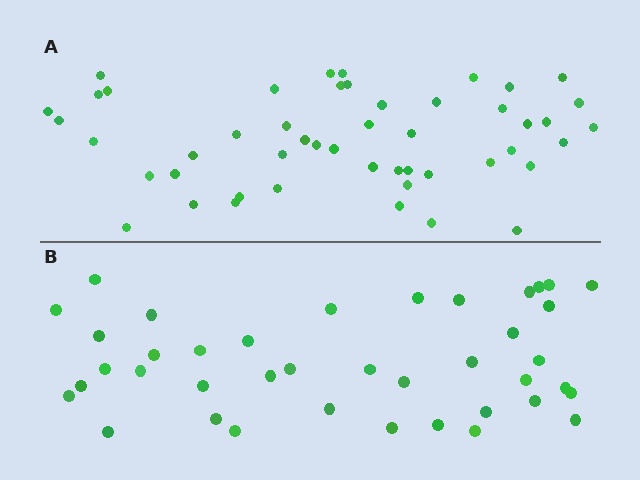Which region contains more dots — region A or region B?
Region A (the top region) has more dots.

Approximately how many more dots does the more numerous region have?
Region A has roughly 8 or so more dots than region B.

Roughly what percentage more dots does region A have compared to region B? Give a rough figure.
About 20% more.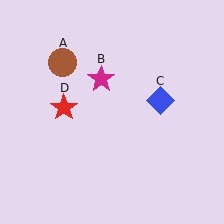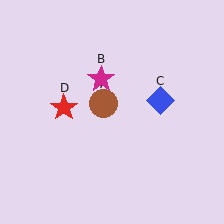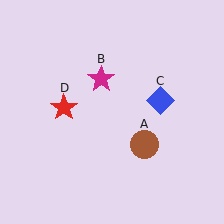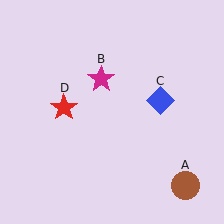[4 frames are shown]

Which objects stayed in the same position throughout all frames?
Magenta star (object B) and blue diamond (object C) and red star (object D) remained stationary.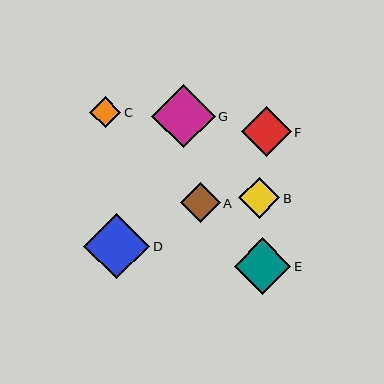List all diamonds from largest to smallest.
From largest to smallest: D, G, E, F, B, A, C.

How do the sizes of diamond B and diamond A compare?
Diamond B and diamond A are approximately the same size.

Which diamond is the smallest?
Diamond C is the smallest with a size of approximately 31 pixels.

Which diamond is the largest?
Diamond D is the largest with a size of approximately 66 pixels.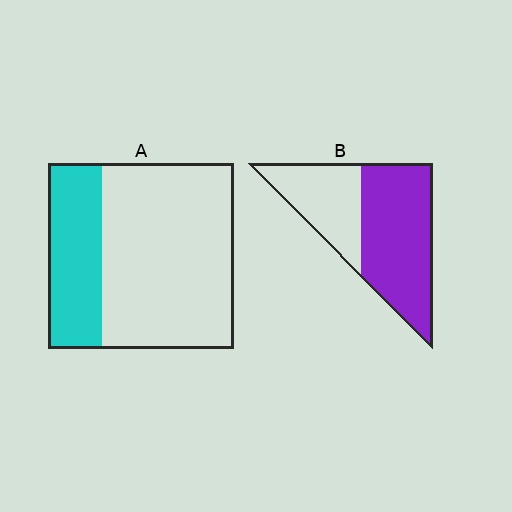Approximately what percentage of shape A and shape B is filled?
A is approximately 30% and B is approximately 65%.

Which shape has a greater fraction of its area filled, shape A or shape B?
Shape B.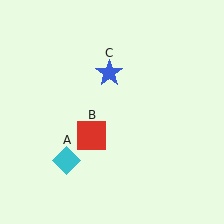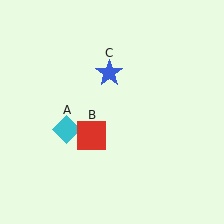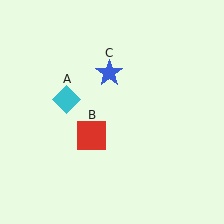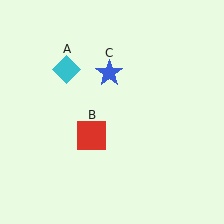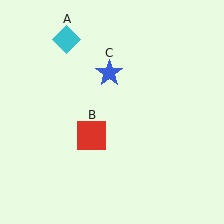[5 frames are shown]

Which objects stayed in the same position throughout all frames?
Red square (object B) and blue star (object C) remained stationary.